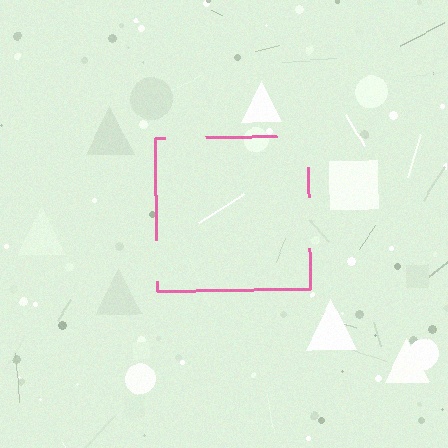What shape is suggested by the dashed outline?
The dashed outline suggests a square.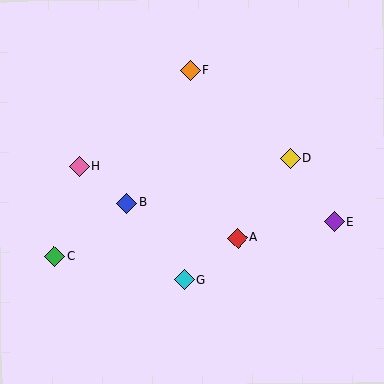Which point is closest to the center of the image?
Point A at (238, 238) is closest to the center.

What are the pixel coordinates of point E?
Point E is at (334, 221).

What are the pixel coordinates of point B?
Point B is at (127, 203).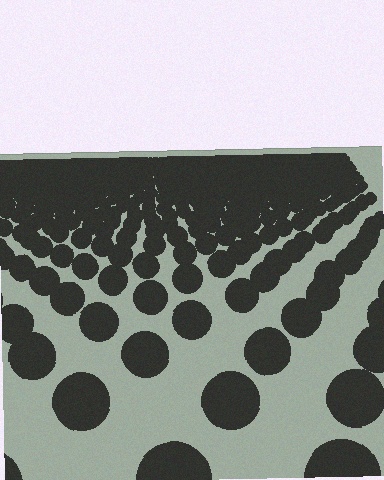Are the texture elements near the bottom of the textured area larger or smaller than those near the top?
Larger. Near the bottom, elements are closer to the viewer and appear at a bigger on-screen size.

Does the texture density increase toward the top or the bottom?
Density increases toward the top.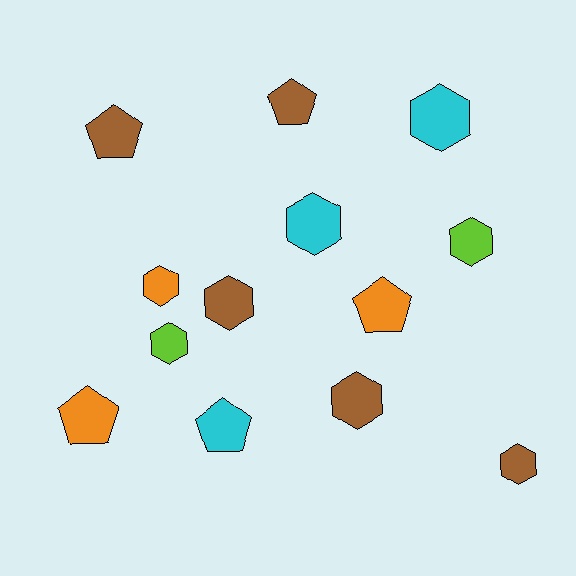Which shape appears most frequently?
Hexagon, with 8 objects.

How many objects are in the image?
There are 13 objects.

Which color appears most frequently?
Brown, with 5 objects.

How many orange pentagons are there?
There are 2 orange pentagons.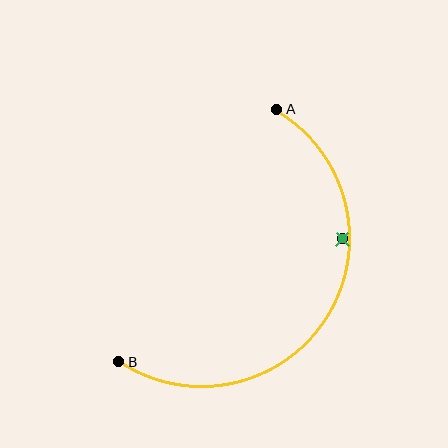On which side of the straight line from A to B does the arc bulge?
The arc bulges to the right of the straight line connecting A and B.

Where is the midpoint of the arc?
The arc midpoint is the point on the curve farthest from the straight line joining A and B. It sits to the right of that line.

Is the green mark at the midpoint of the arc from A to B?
No — the green mark does not lie on the arc at all. It sits slightly inside the curve.